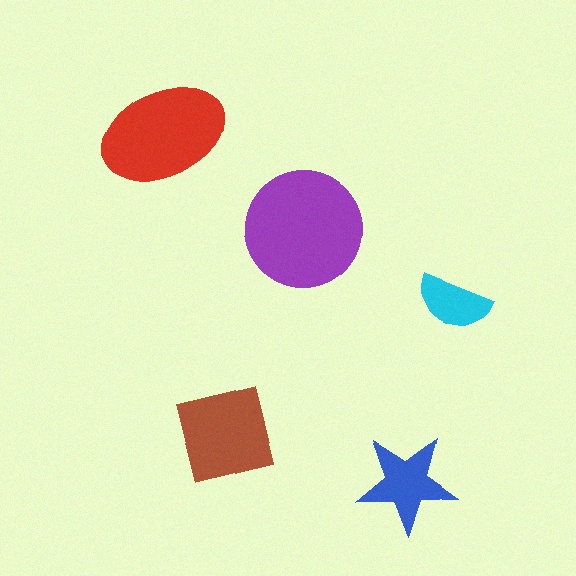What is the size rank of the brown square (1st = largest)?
3rd.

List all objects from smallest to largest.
The cyan semicircle, the blue star, the brown square, the red ellipse, the purple circle.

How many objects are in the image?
There are 5 objects in the image.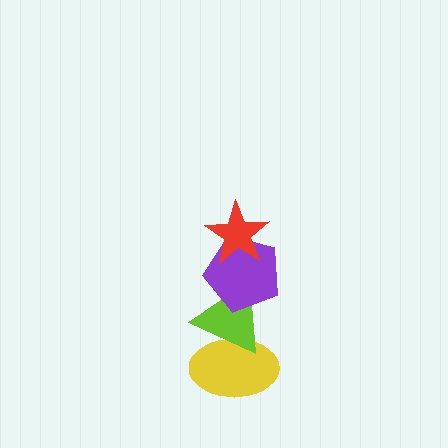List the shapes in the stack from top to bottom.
From top to bottom: the red star, the purple pentagon, the lime triangle, the yellow ellipse.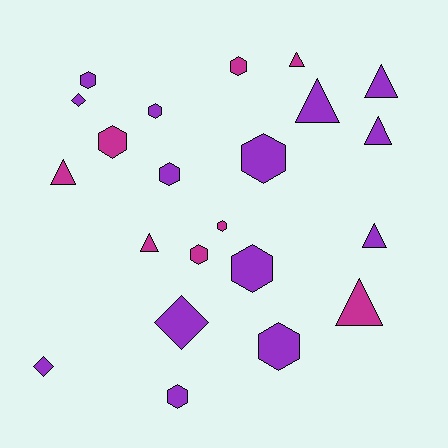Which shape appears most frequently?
Hexagon, with 11 objects.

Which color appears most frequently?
Purple, with 14 objects.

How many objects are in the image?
There are 22 objects.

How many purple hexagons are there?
There are 7 purple hexagons.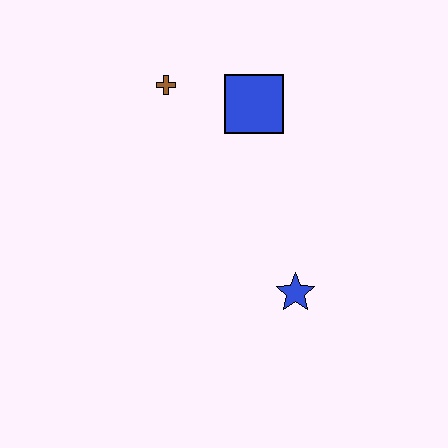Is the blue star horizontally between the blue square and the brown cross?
No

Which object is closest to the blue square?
The brown cross is closest to the blue square.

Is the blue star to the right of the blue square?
Yes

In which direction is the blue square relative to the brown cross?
The blue square is to the right of the brown cross.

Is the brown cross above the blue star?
Yes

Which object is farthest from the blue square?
The blue star is farthest from the blue square.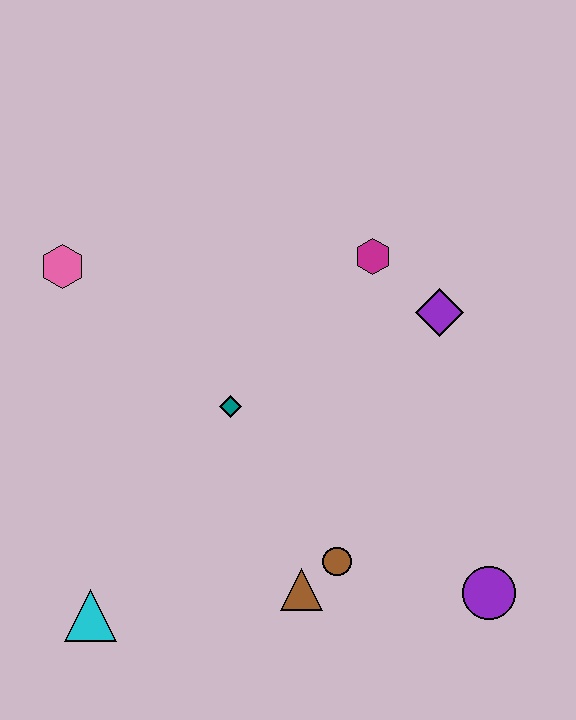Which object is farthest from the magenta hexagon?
The cyan triangle is farthest from the magenta hexagon.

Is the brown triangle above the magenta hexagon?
No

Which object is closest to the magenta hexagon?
The purple diamond is closest to the magenta hexagon.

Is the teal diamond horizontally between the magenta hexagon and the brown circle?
No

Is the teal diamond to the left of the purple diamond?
Yes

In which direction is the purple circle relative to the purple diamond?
The purple circle is below the purple diamond.